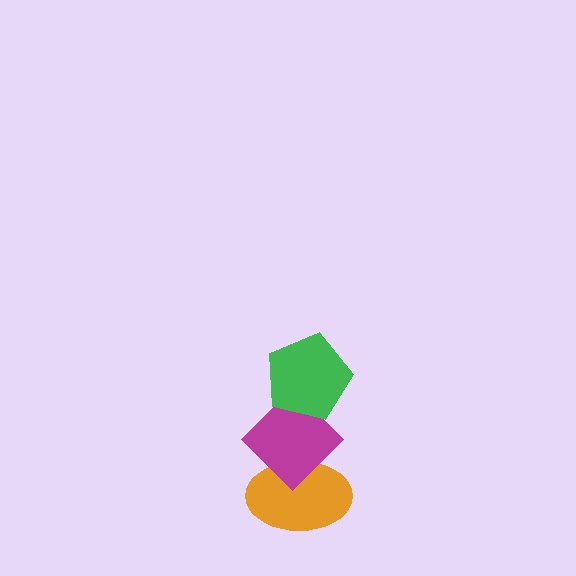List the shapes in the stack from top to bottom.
From top to bottom: the green pentagon, the magenta diamond, the orange ellipse.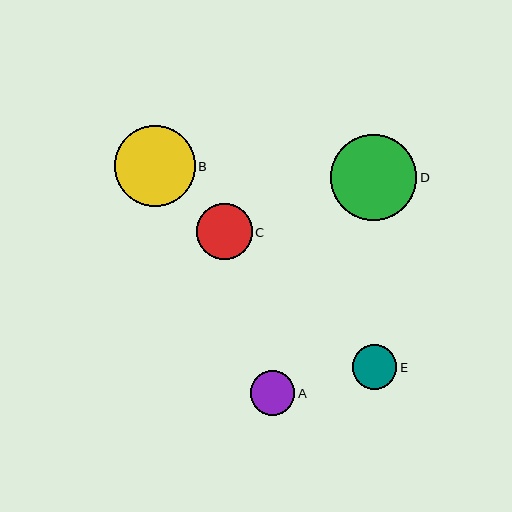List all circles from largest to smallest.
From largest to smallest: D, B, C, A, E.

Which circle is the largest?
Circle D is the largest with a size of approximately 86 pixels.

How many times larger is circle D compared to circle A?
Circle D is approximately 1.9 times the size of circle A.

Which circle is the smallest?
Circle E is the smallest with a size of approximately 45 pixels.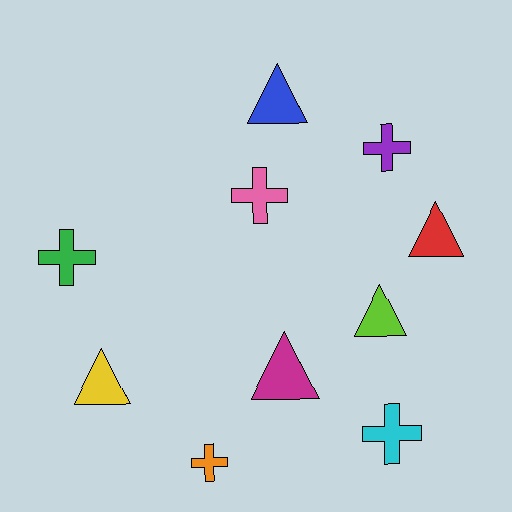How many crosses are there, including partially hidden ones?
There are 5 crosses.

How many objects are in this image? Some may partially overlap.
There are 10 objects.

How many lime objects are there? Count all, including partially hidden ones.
There is 1 lime object.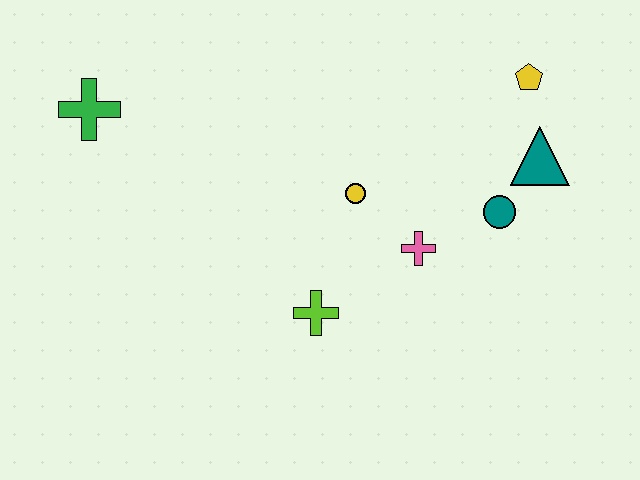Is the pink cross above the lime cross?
Yes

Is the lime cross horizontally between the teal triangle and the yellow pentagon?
No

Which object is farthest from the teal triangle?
The green cross is farthest from the teal triangle.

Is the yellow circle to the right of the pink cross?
No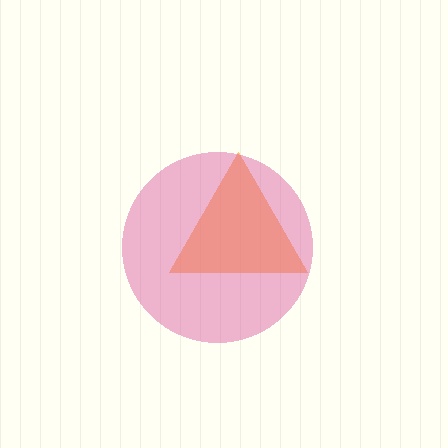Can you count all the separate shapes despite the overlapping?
Yes, there are 2 separate shapes.